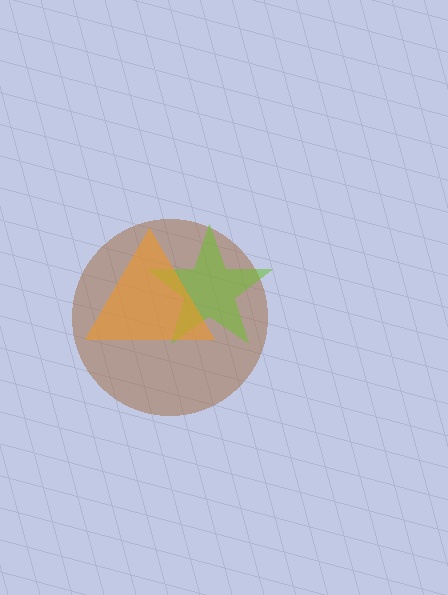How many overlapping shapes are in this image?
There are 3 overlapping shapes in the image.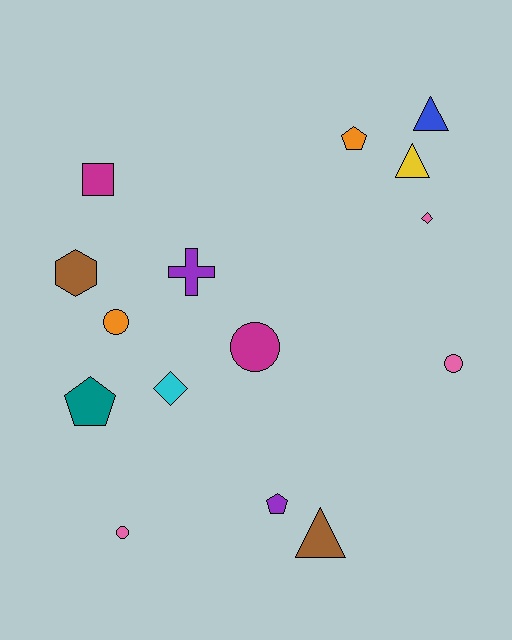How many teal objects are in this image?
There is 1 teal object.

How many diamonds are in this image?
There are 2 diamonds.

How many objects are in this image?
There are 15 objects.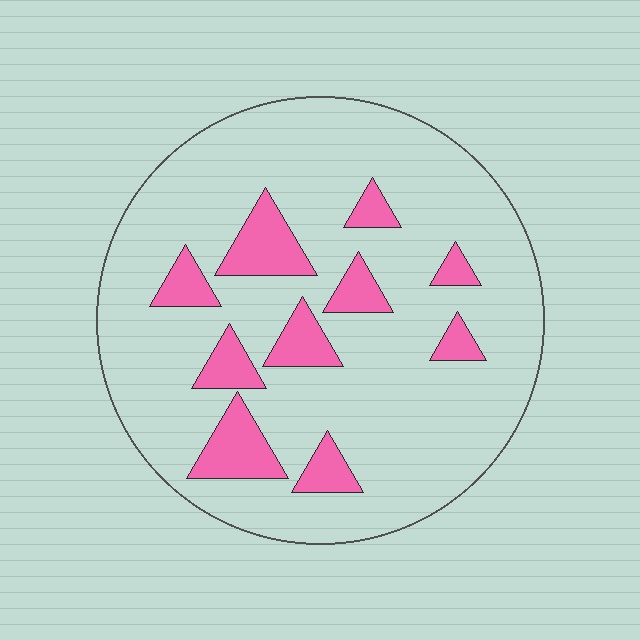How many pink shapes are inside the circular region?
10.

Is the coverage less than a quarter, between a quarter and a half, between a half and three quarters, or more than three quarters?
Less than a quarter.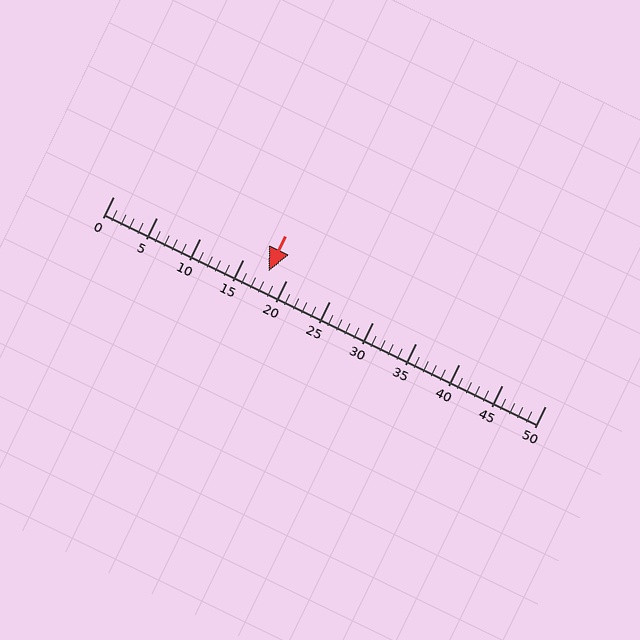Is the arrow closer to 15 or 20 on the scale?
The arrow is closer to 20.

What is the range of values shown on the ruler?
The ruler shows values from 0 to 50.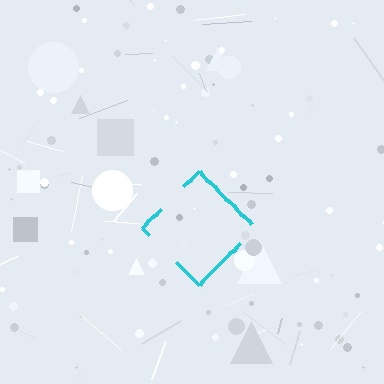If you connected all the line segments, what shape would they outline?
They would outline a diamond.